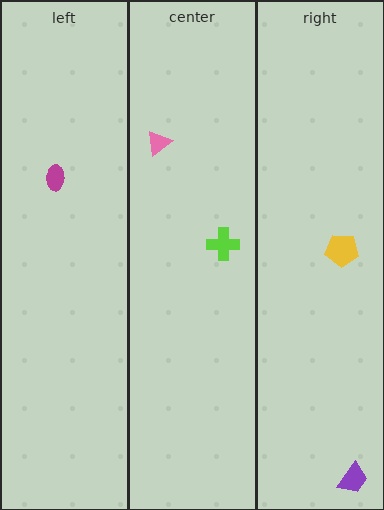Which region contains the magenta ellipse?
The left region.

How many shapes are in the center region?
2.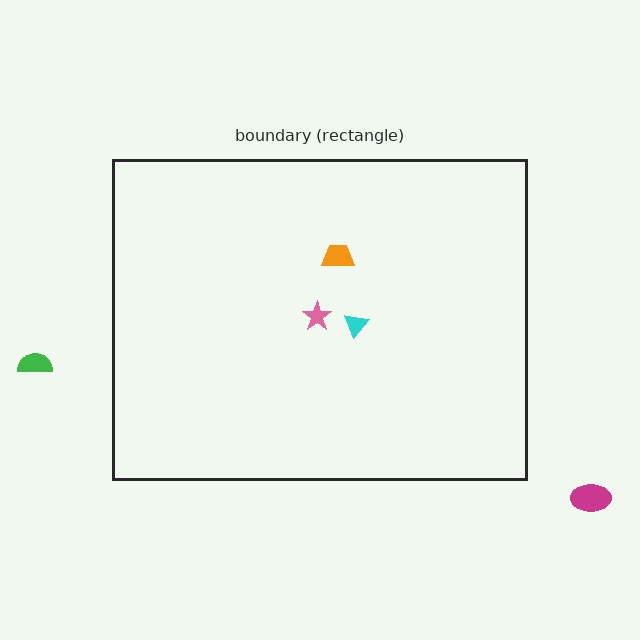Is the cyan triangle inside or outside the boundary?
Inside.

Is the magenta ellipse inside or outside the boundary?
Outside.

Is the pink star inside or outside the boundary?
Inside.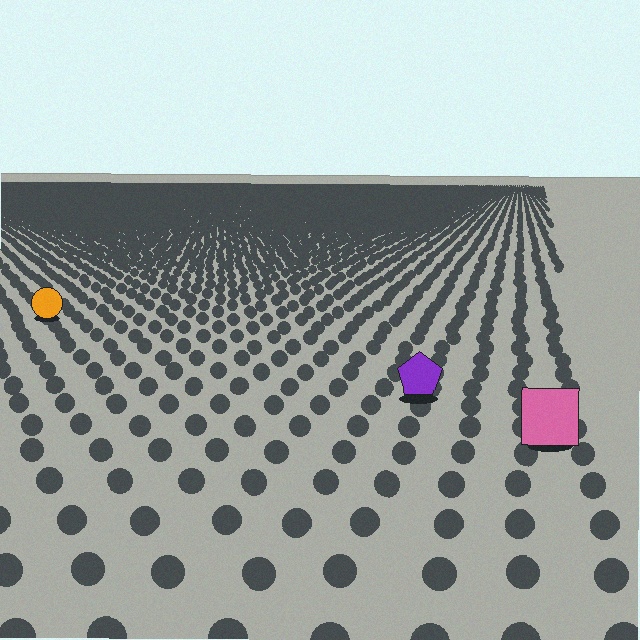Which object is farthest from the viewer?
The orange circle is farthest from the viewer. It appears smaller and the ground texture around it is denser.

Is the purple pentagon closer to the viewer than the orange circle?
Yes. The purple pentagon is closer — you can tell from the texture gradient: the ground texture is coarser near it.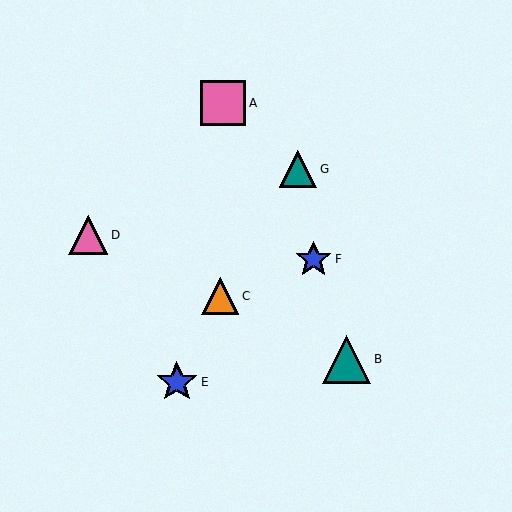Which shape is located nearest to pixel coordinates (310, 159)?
The teal triangle (labeled G) at (298, 169) is nearest to that location.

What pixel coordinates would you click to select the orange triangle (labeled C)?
Click at (220, 296) to select the orange triangle C.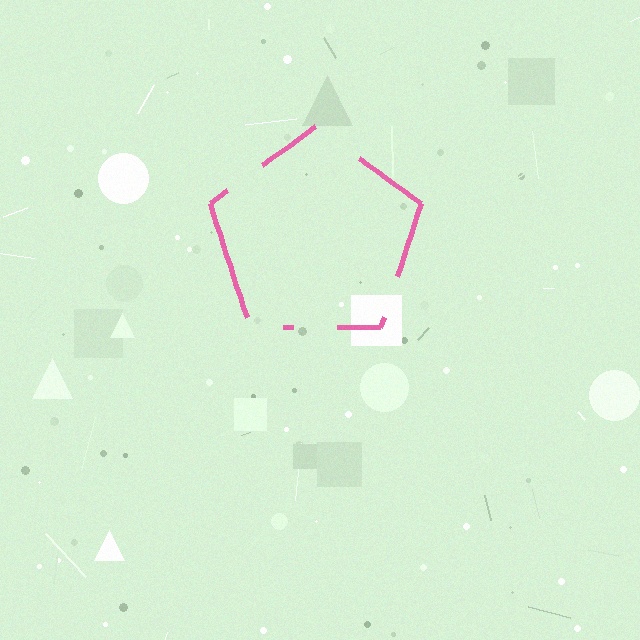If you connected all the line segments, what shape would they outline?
They would outline a pentagon.